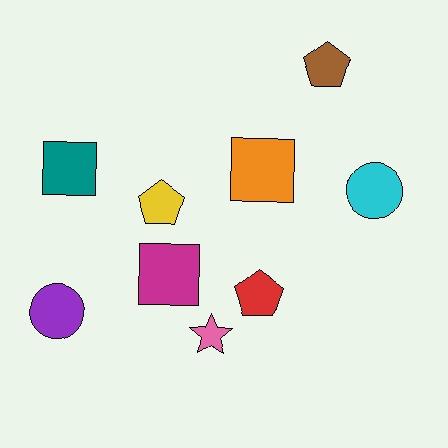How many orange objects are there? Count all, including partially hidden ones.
There is 1 orange object.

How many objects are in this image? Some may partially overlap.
There are 9 objects.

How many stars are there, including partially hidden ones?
There is 1 star.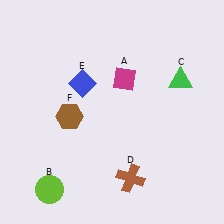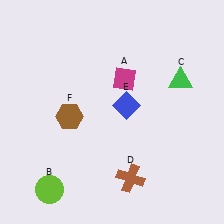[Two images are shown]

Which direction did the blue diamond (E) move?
The blue diamond (E) moved right.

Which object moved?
The blue diamond (E) moved right.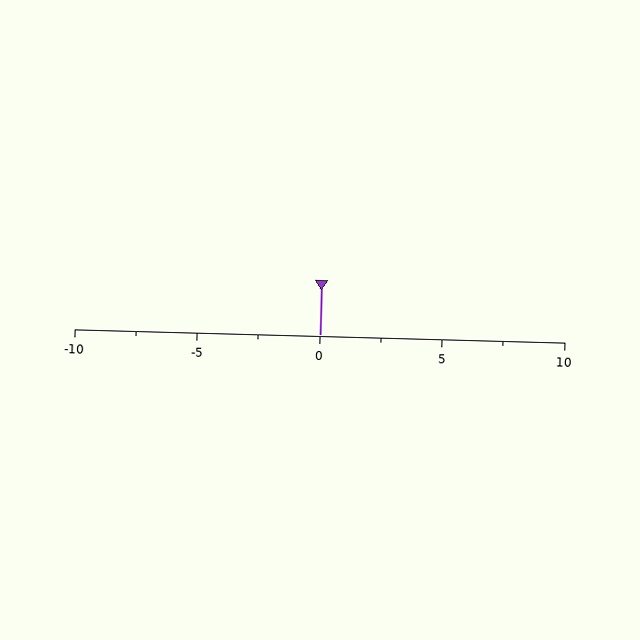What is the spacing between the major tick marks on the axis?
The major ticks are spaced 5 apart.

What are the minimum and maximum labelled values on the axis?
The axis runs from -10 to 10.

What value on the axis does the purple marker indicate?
The marker indicates approximately 0.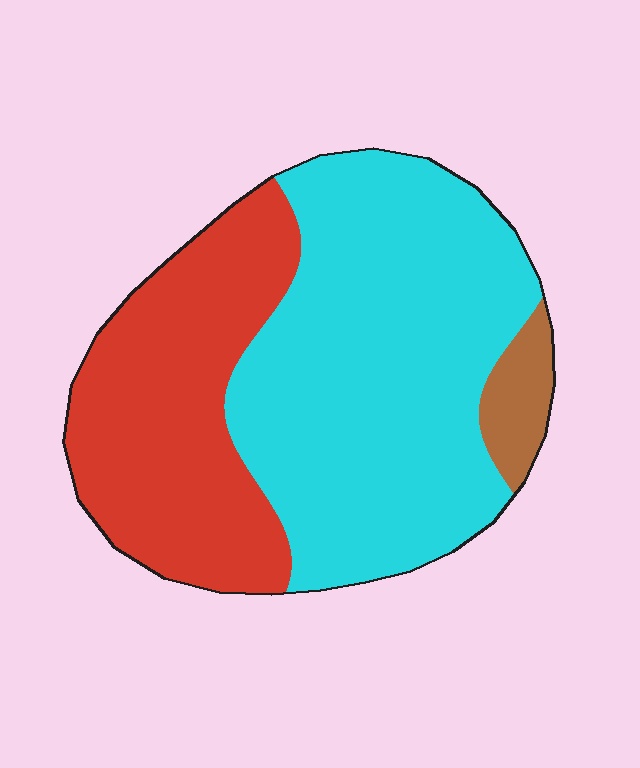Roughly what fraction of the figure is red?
Red covers around 35% of the figure.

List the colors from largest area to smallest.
From largest to smallest: cyan, red, brown.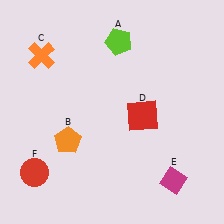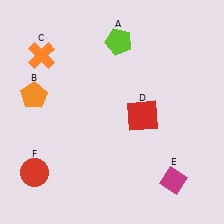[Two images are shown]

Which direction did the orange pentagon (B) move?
The orange pentagon (B) moved up.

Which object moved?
The orange pentagon (B) moved up.